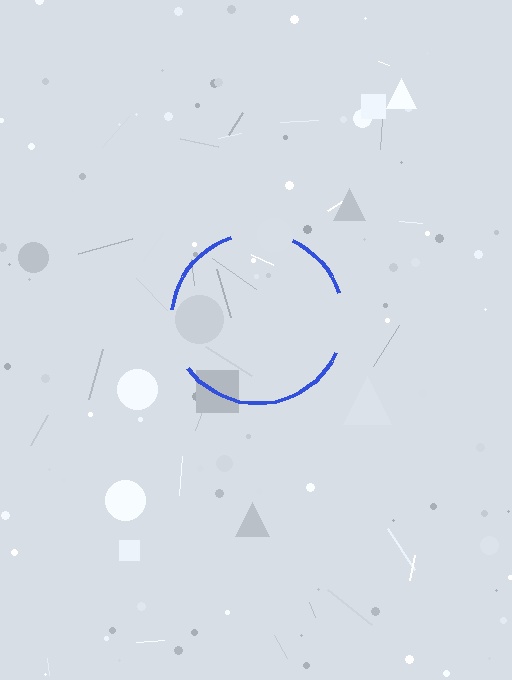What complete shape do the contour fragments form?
The contour fragments form a circle.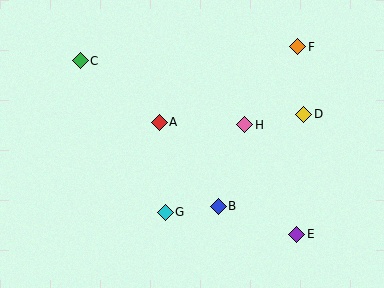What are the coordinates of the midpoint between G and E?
The midpoint between G and E is at (231, 223).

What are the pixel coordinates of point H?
Point H is at (245, 125).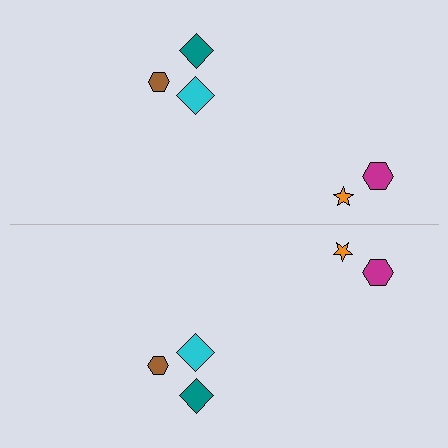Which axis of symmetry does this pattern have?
The pattern has a horizontal axis of symmetry running through the center of the image.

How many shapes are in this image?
There are 10 shapes in this image.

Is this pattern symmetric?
Yes, this pattern has bilateral (reflection) symmetry.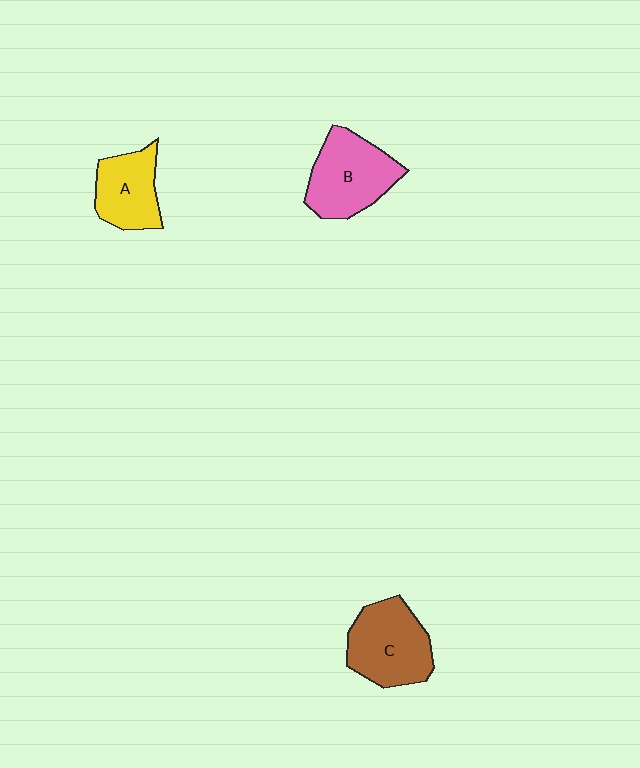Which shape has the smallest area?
Shape A (yellow).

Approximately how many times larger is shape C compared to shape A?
Approximately 1.3 times.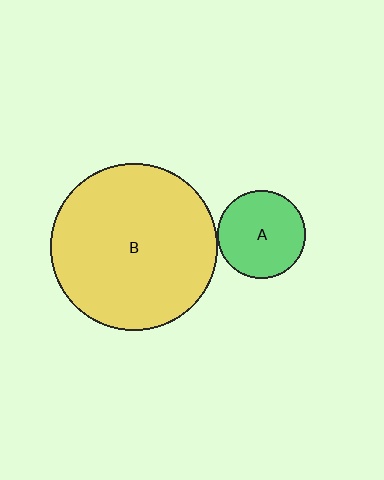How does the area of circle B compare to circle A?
Approximately 3.6 times.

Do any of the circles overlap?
No, none of the circles overlap.